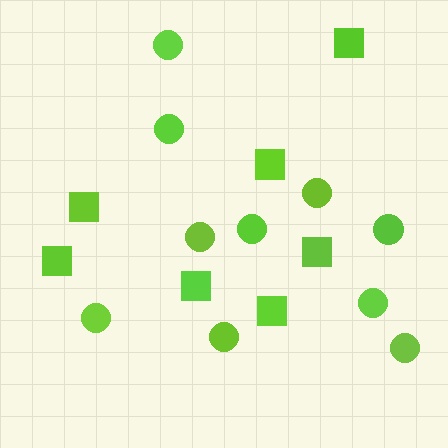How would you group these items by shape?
There are 2 groups: one group of circles (10) and one group of squares (7).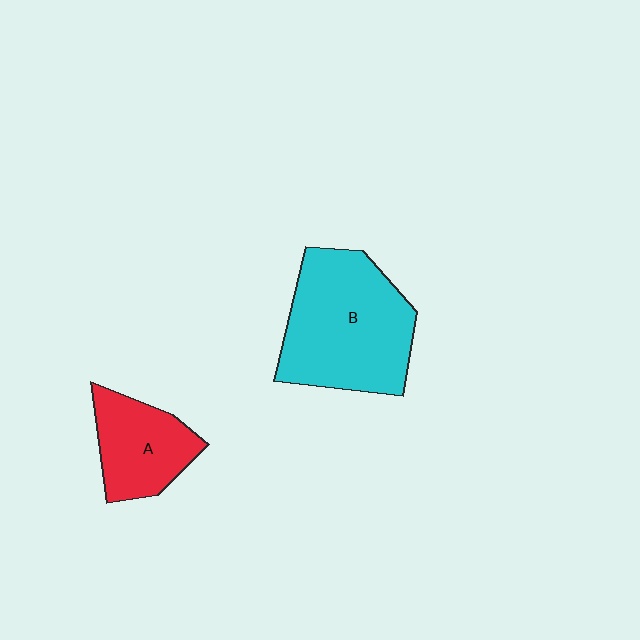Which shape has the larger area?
Shape B (cyan).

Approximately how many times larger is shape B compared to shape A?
Approximately 1.9 times.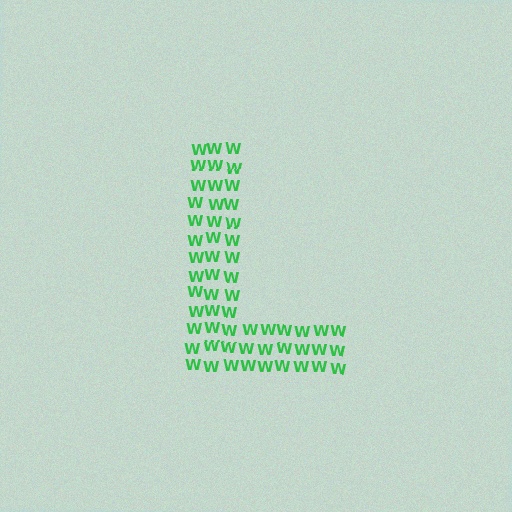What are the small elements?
The small elements are letter W's.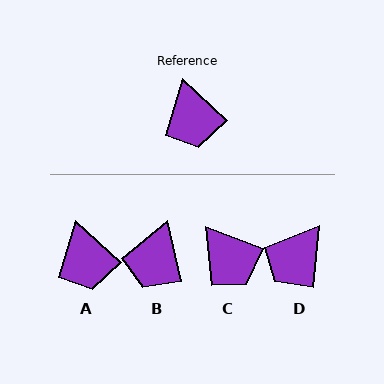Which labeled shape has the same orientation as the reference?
A.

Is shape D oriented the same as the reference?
No, it is off by about 52 degrees.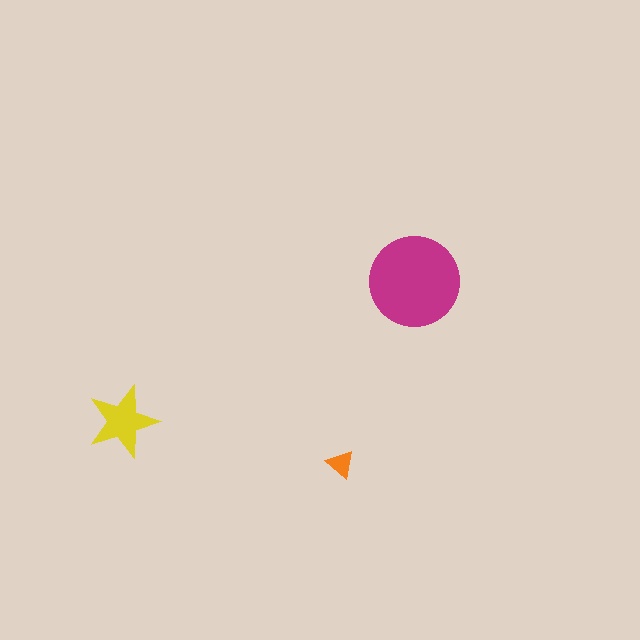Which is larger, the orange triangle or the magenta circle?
The magenta circle.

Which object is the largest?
The magenta circle.